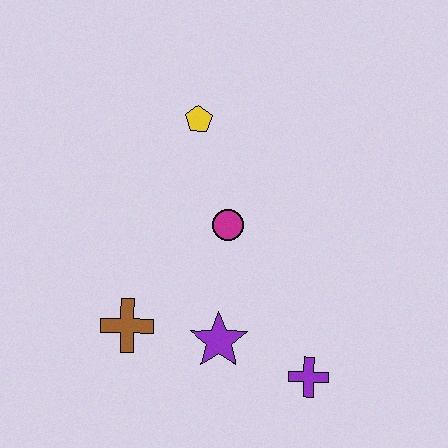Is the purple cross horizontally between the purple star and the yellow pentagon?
No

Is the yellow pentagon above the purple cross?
Yes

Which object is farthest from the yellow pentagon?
The purple cross is farthest from the yellow pentagon.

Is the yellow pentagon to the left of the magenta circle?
Yes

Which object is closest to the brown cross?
The purple star is closest to the brown cross.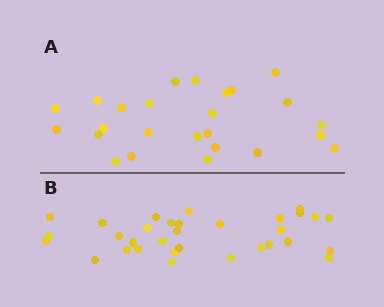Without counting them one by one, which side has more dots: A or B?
Region B (the bottom region) has more dots.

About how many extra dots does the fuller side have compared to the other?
Region B has roughly 8 or so more dots than region A.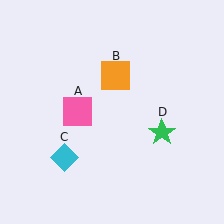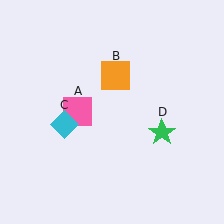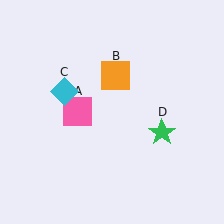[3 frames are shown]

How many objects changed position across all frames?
1 object changed position: cyan diamond (object C).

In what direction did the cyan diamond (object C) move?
The cyan diamond (object C) moved up.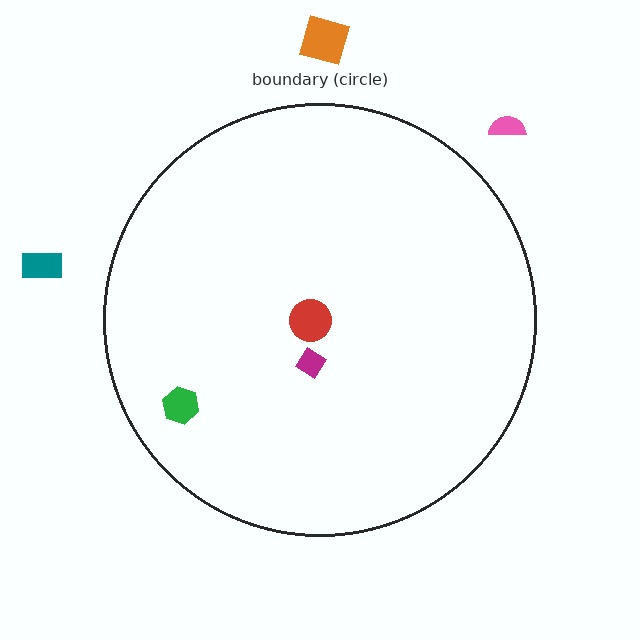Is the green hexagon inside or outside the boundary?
Inside.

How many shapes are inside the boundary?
3 inside, 3 outside.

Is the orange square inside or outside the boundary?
Outside.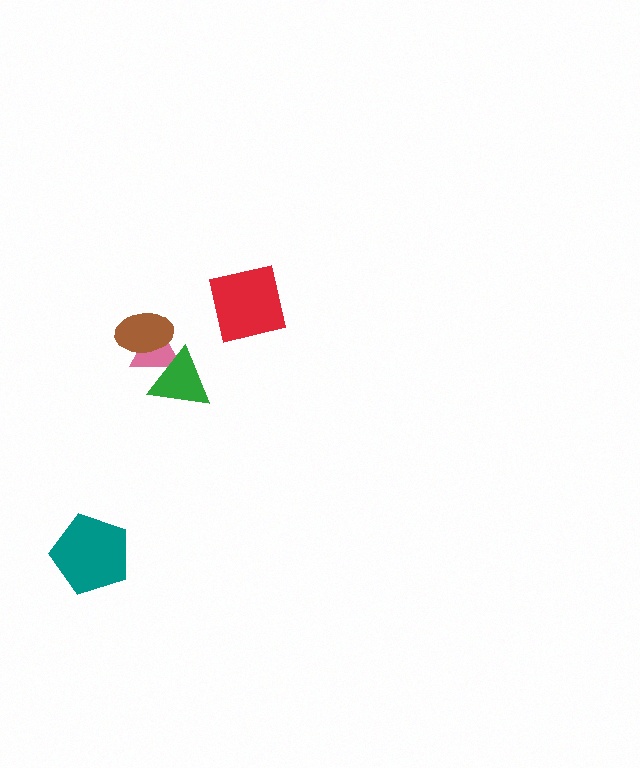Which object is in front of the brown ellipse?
The green triangle is in front of the brown ellipse.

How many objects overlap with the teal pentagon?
0 objects overlap with the teal pentagon.